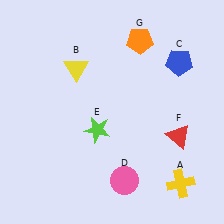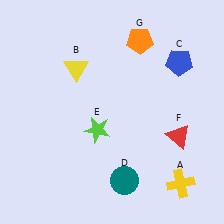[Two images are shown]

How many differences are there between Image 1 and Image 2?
There is 1 difference between the two images.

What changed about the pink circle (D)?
In Image 1, D is pink. In Image 2, it changed to teal.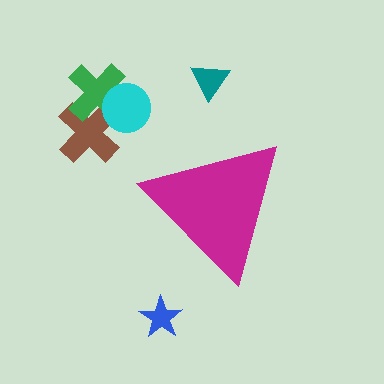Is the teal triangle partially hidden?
No, the teal triangle is fully visible.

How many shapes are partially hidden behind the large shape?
0 shapes are partially hidden.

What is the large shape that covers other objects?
A magenta triangle.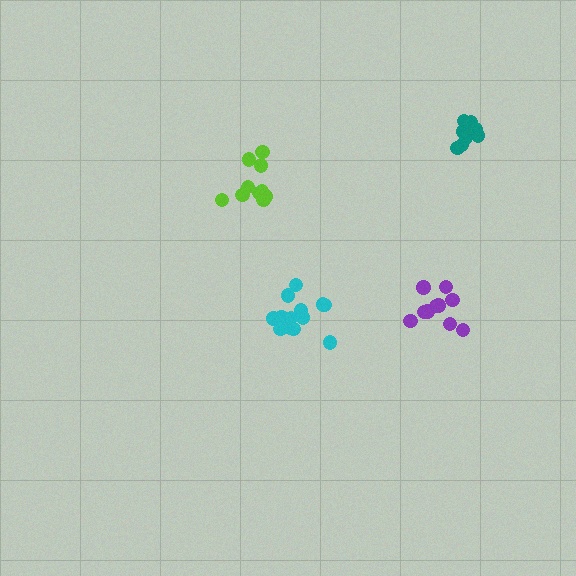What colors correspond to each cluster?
The clusters are colored: cyan, teal, purple, lime.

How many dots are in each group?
Group 1: 14 dots, Group 2: 10 dots, Group 3: 10 dots, Group 4: 10 dots (44 total).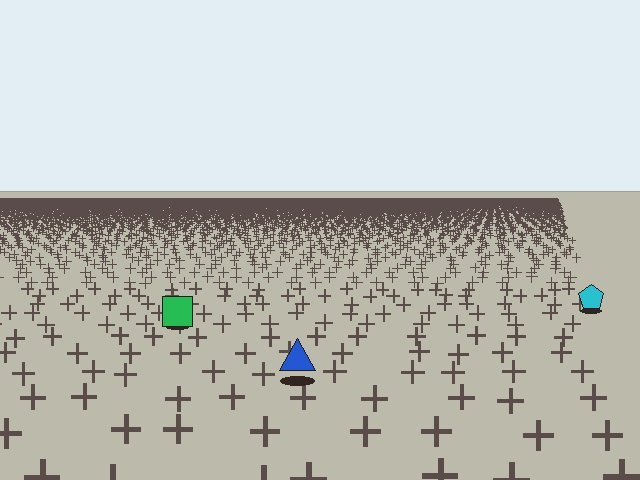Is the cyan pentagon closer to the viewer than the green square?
No. The green square is closer — you can tell from the texture gradient: the ground texture is coarser near it.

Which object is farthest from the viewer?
The cyan pentagon is farthest from the viewer. It appears smaller and the ground texture around it is denser.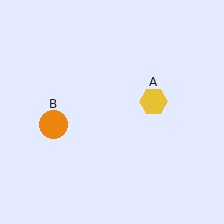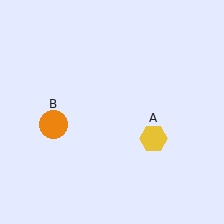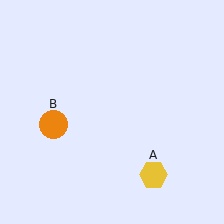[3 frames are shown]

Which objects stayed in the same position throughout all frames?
Orange circle (object B) remained stationary.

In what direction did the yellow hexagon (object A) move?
The yellow hexagon (object A) moved down.